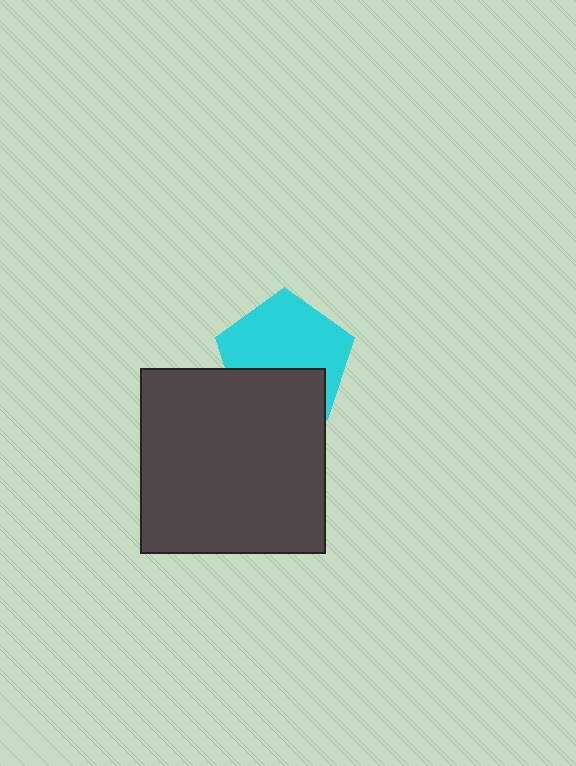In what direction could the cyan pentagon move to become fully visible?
The cyan pentagon could move up. That would shift it out from behind the dark gray square entirely.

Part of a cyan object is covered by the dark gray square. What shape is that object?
It is a pentagon.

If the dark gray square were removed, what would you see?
You would see the complete cyan pentagon.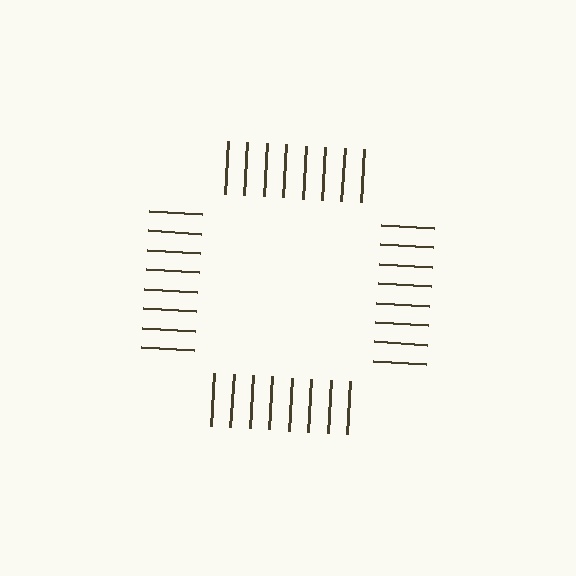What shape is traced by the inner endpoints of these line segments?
An illusory square — the line segments terminate on its edges but no continuous stroke is drawn.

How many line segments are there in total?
32 — 8 along each of the 4 edges.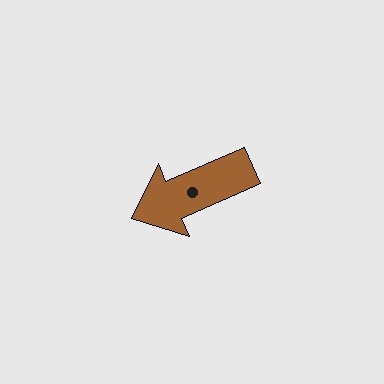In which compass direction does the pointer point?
Southwest.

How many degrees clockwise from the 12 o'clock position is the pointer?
Approximately 246 degrees.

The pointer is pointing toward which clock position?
Roughly 8 o'clock.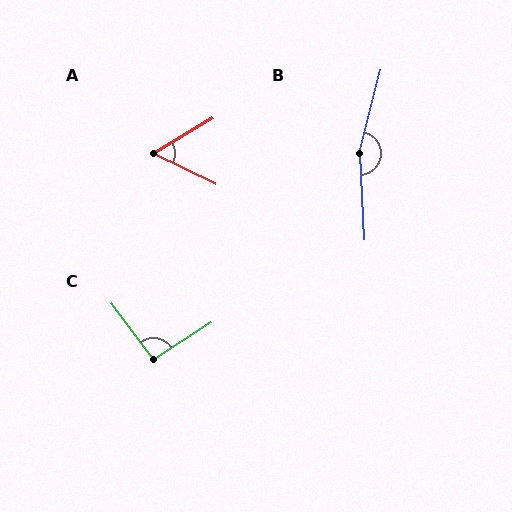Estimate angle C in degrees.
Approximately 94 degrees.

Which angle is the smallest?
A, at approximately 57 degrees.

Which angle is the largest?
B, at approximately 162 degrees.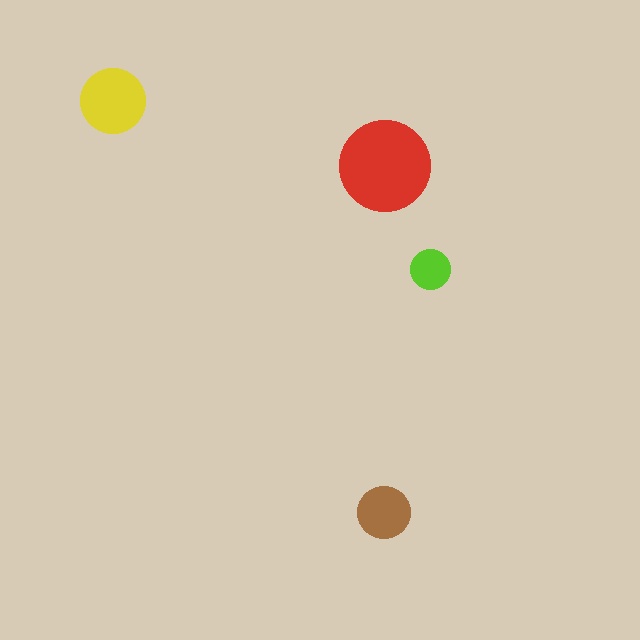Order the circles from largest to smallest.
the red one, the yellow one, the brown one, the lime one.